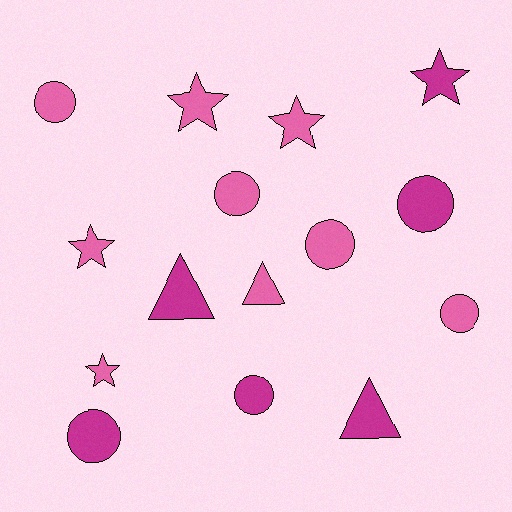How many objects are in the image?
There are 15 objects.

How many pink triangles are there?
There is 1 pink triangle.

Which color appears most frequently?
Pink, with 9 objects.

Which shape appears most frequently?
Circle, with 7 objects.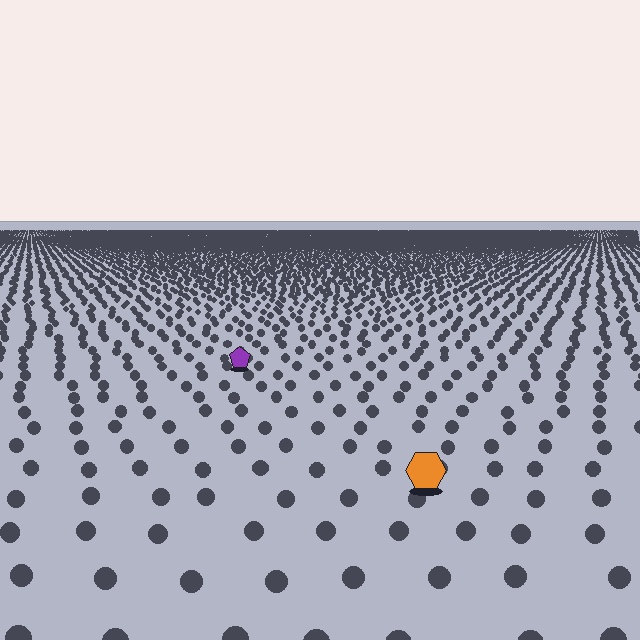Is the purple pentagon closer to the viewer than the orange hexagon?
No. The orange hexagon is closer — you can tell from the texture gradient: the ground texture is coarser near it.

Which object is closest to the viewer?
The orange hexagon is closest. The texture marks near it are larger and more spread out.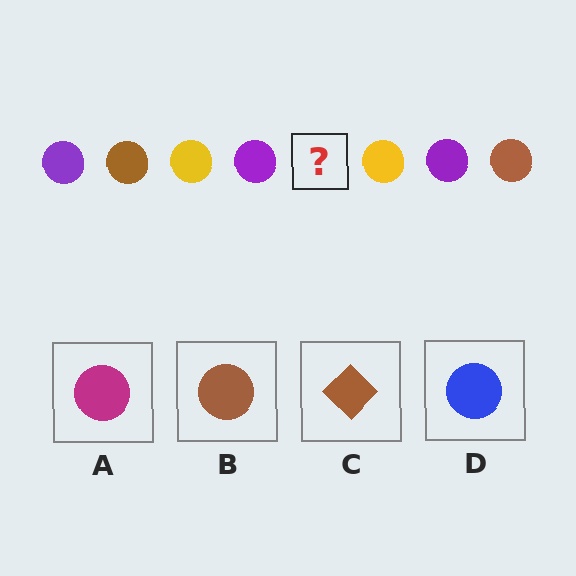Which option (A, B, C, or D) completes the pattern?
B.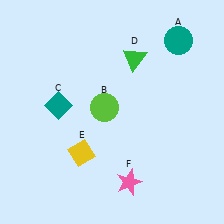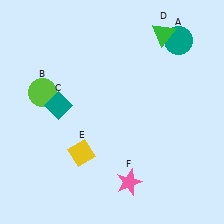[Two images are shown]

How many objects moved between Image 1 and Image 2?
2 objects moved between the two images.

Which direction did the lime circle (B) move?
The lime circle (B) moved left.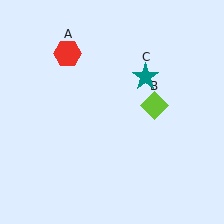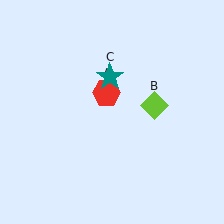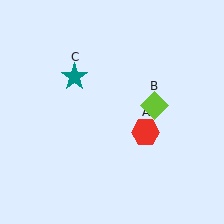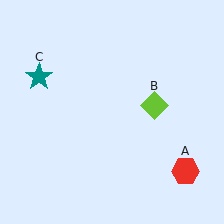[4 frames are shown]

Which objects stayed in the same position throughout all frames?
Lime diamond (object B) remained stationary.